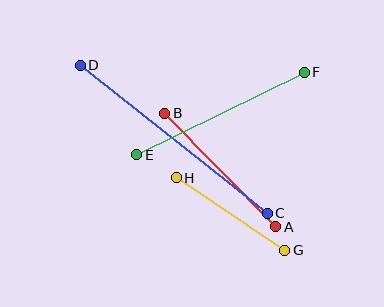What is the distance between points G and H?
The distance is approximately 130 pixels.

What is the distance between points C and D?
The distance is approximately 238 pixels.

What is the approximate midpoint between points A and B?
The midpoint is at approximately (220, 170) pixels.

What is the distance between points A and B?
The distance is approximately 158 pixels.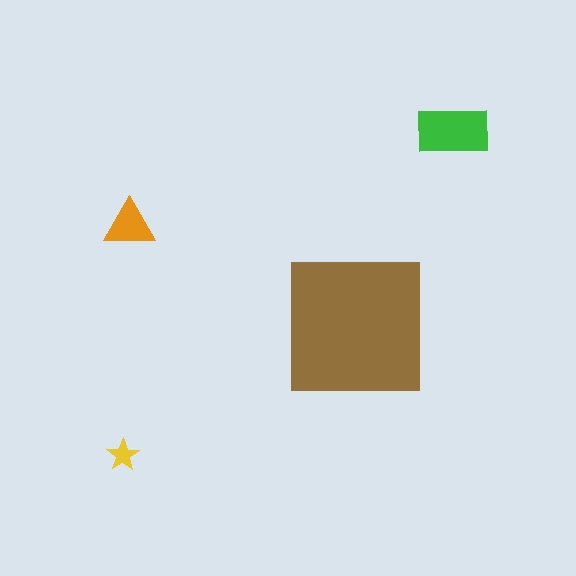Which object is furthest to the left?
The yellow star is leftmost.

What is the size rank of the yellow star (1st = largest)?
4th.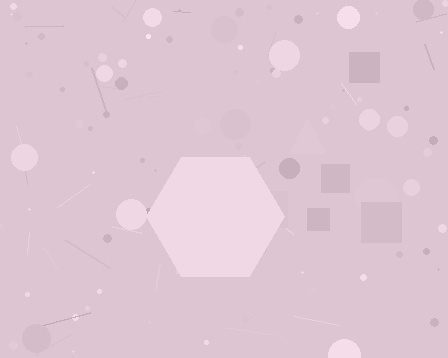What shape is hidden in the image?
A hexagon is hidden in the image.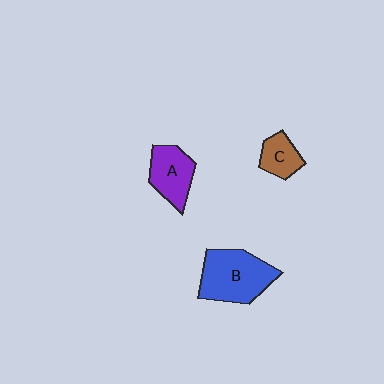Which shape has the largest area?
Shape B (blue).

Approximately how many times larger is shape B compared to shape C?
Approximately 2.3 times.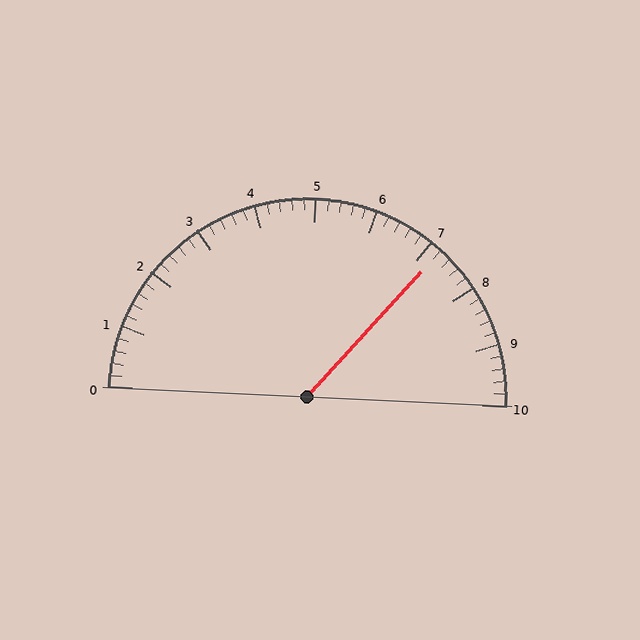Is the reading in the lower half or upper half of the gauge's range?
The reading is in the upper half of the range (0 to 10).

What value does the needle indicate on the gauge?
The needle indicates approximately 7.2.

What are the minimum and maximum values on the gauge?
The gauge ranges from 0 to 10.